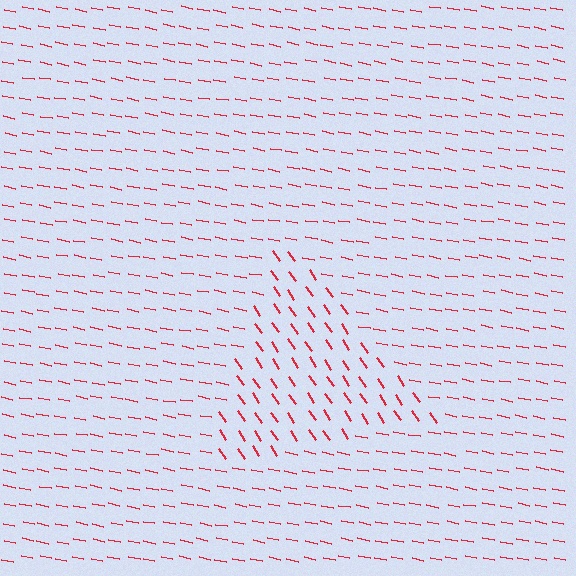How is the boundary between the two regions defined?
The boundary is defined purely by a change in line orientation (approximately 45 degrees difference). All lines are the same color and thickness.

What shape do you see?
I see a triangle.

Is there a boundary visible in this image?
Yes, there is a texture boundary formed by a change in line orientation.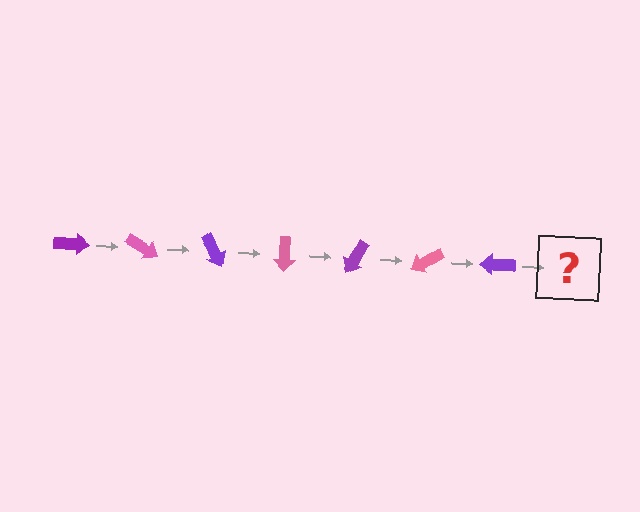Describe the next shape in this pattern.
It should be a pink arrow, rotated 210 degrees from the start.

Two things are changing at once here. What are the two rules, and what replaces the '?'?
The two rules are that it rotates 30 degrees each step and the color cycles through purple and pink. The '?' should be a pink arrow, rotated 210 degrees from the start.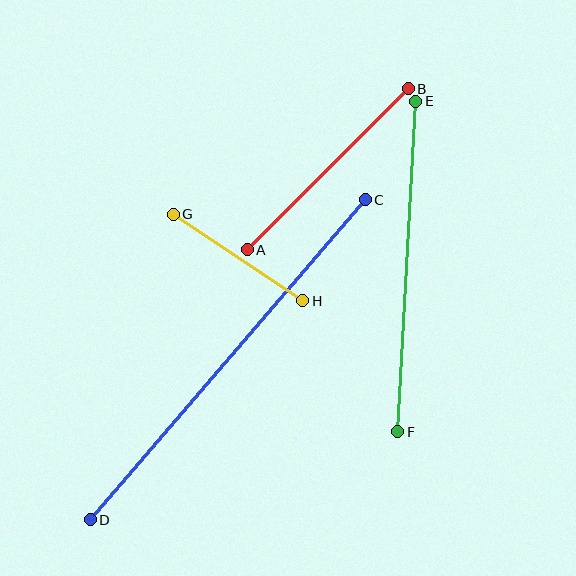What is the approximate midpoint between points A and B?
The midpoint is at approximately (328, 169) pixels.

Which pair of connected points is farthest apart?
Points C and D are farthest apart.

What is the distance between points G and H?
The distance is approximately 155 pixels.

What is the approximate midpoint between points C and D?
The midpoint is at approximately (228, 360) pixels.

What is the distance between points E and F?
The distance is approximately 331 pixels.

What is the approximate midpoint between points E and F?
The midpoint is at approximately (407, 267) pixels.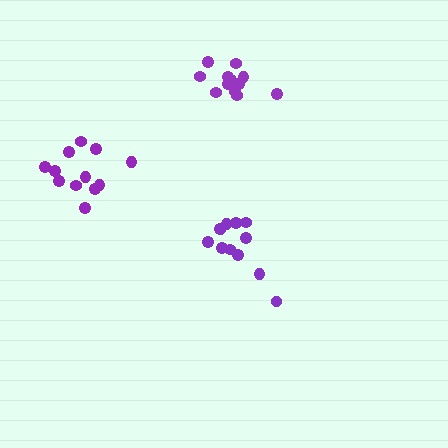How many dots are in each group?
Group 1: 12 dots, Group 2: 12 dots, Group 3: 12 dots (36 total).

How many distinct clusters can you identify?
There are 3 distinct clusters.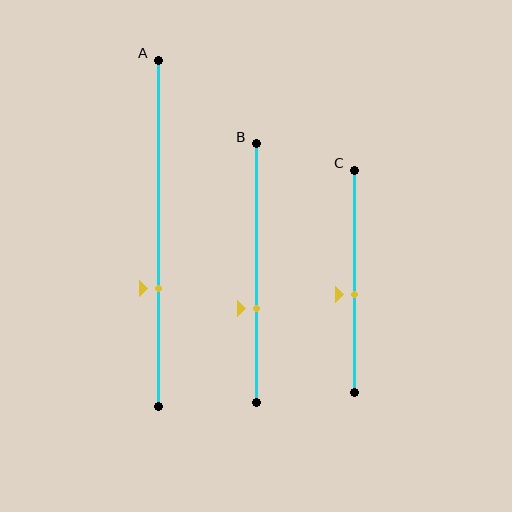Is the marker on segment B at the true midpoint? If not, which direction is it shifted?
No, the marker on segment B is shifted downward by about 14% of the segment length.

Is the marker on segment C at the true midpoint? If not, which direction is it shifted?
No, the marker on segment C is shifted downward by about 6% of the segment length.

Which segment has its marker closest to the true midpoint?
Segment C has its marker closest to the true midpoint.